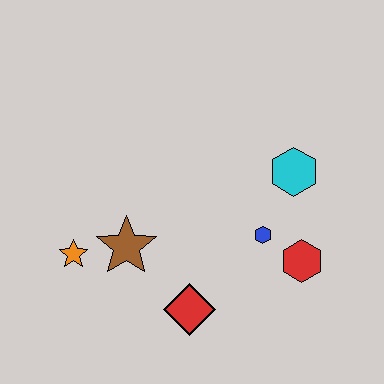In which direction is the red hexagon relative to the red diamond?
The red hexagon is to the right of the red diamond.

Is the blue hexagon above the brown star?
Yes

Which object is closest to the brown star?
The orange star is closest to the brown star.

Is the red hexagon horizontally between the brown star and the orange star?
No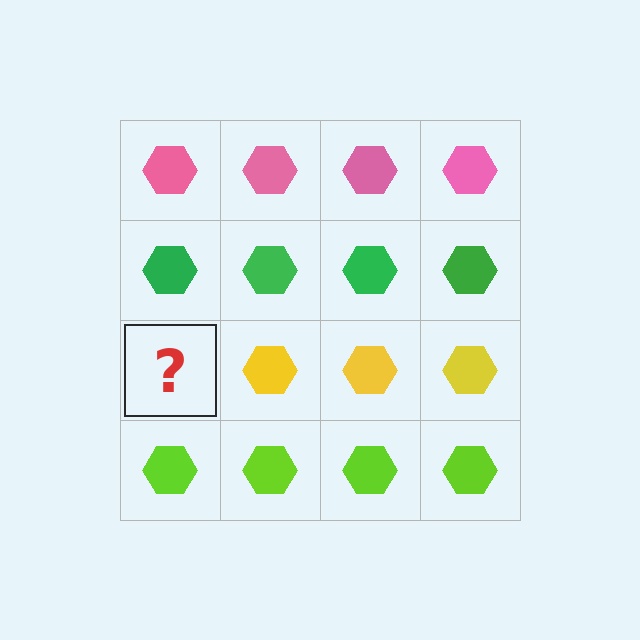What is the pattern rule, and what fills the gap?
The rule is that each row has a consistent color. The gap should be filled with a yellow hexagon.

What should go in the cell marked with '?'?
The missing cell should contain a yellow hexagon.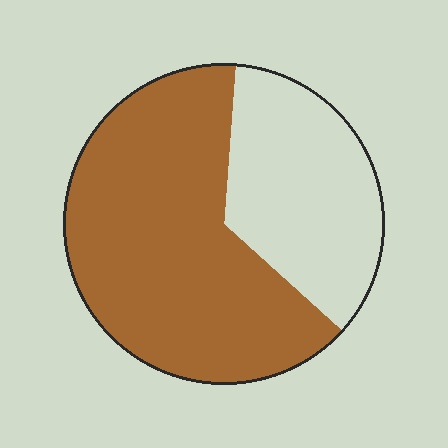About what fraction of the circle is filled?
About five eighths (5/8).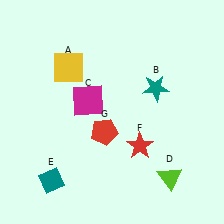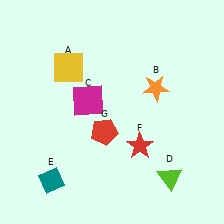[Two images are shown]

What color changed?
The star (B) changed from teal in Image 1 to orange in Image 2.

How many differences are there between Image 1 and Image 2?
There is 1 difference between the two images.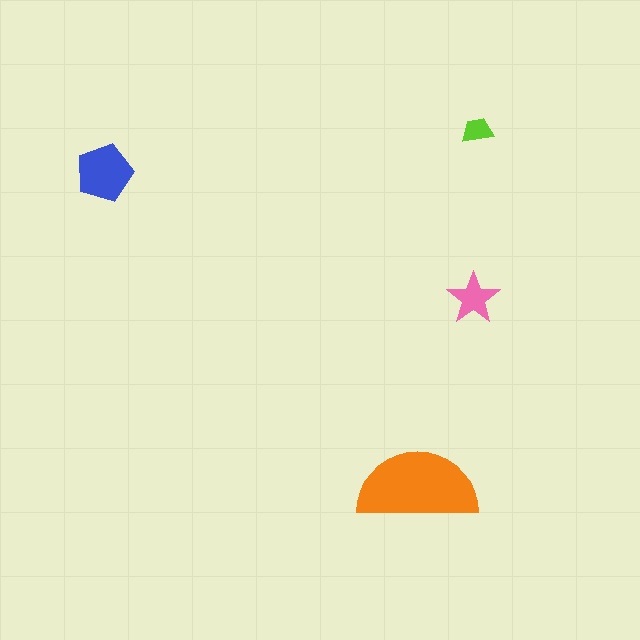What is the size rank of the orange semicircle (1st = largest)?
1st.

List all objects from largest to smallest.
The orange semicircle, the blue pentagon, the pink star, the lime trapezoid.